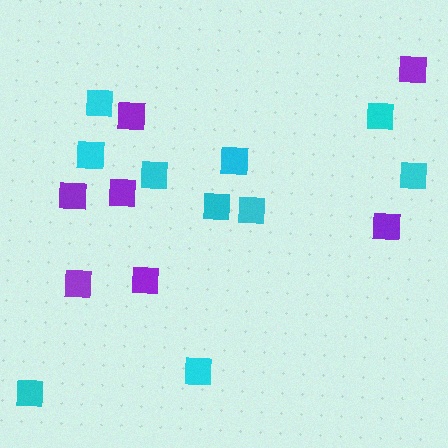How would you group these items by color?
There are 2 groups: one group of purple squares (7) and one group of cyan squares (10).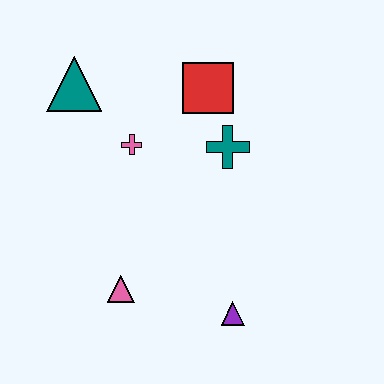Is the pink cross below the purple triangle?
No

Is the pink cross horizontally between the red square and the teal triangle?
Yes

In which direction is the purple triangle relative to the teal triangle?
The purple triangle is below the teal triangle.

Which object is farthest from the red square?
The purple triangle is farthest from the red square.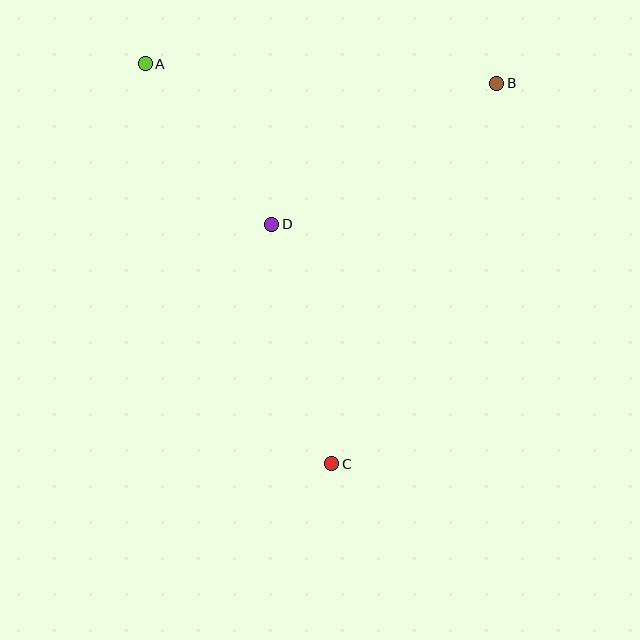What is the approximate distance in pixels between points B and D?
The distance between B and D is approximately 266 pixels.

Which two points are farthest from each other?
Points A and C are farthest from each other.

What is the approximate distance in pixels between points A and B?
The distance between A and B is approximately 352 pixels.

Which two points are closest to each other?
Points A and D are closest to each other.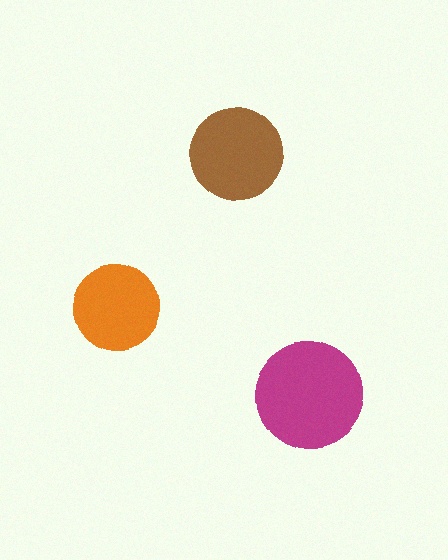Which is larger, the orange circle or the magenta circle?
The magenta one.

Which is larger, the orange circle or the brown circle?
The brown one.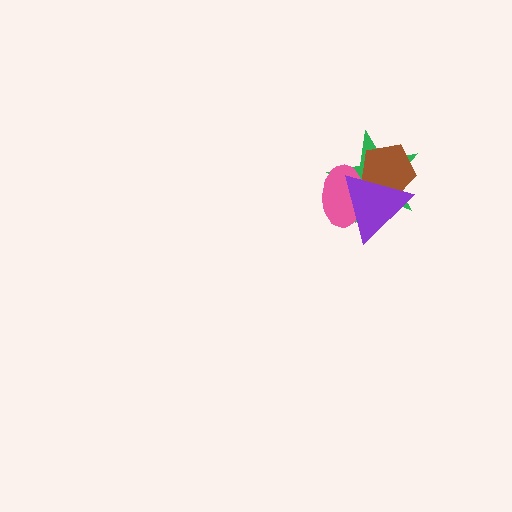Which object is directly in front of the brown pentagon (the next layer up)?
The pink ellipse is directly in front of the brown pentagon.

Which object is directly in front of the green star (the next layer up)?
The brown pentagon is directly in front of the green star.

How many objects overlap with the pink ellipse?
3 objects overlap with the pink ellipse.